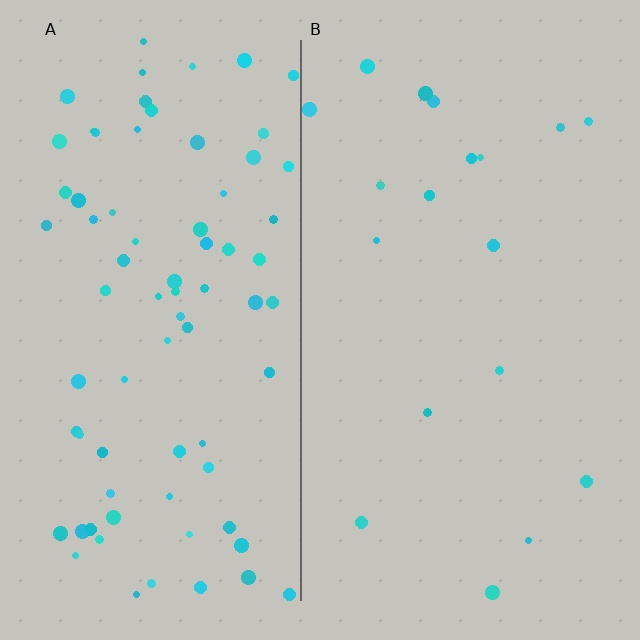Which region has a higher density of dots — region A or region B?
A (the left).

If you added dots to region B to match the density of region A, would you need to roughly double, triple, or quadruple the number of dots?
Approximately quadruple.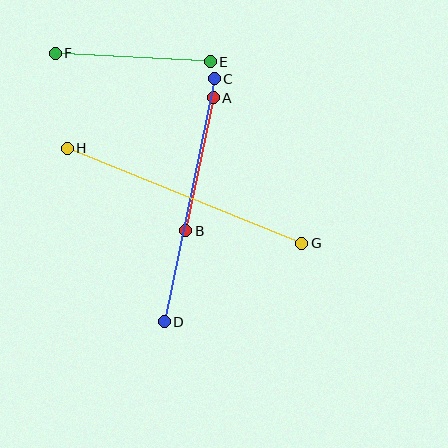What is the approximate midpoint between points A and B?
The midpoint is at approximately (199, 164) pixels.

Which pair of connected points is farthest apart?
Points G and H are farthest apart.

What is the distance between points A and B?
The distance is approximately 136 pixels.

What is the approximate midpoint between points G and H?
The midpoint is at approximately (184, 196) pixels.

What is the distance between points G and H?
The distance is approximately 253 pixels.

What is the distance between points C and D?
The distance is approximately 248 pixels.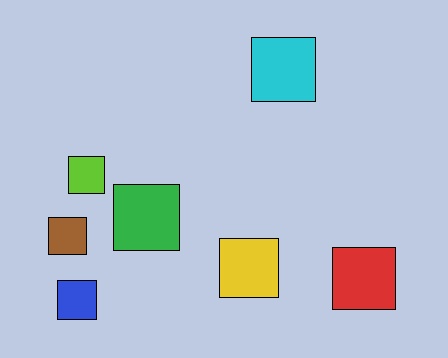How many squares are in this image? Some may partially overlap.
There are 7 squares.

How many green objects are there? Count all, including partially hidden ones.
There is 1 green object.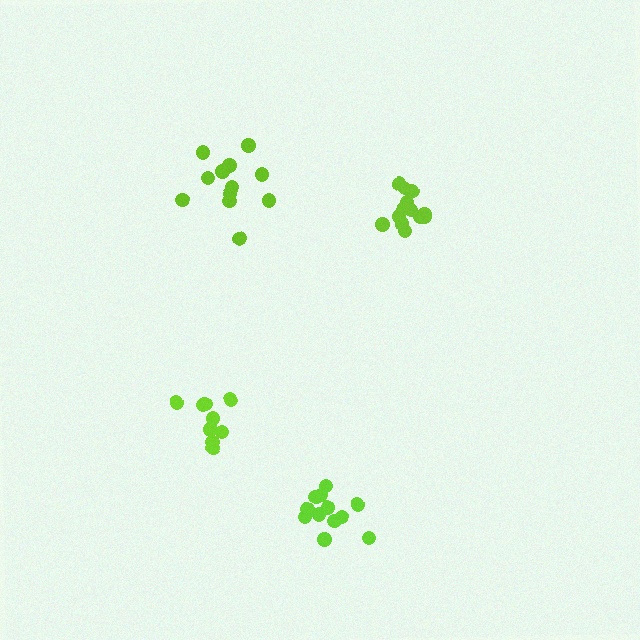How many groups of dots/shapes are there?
There are 4 groups.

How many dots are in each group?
Group 1: 12 dots, Group 2: 9 dots, Group 3: 12 dots, Group 4: 13 dots (46 total).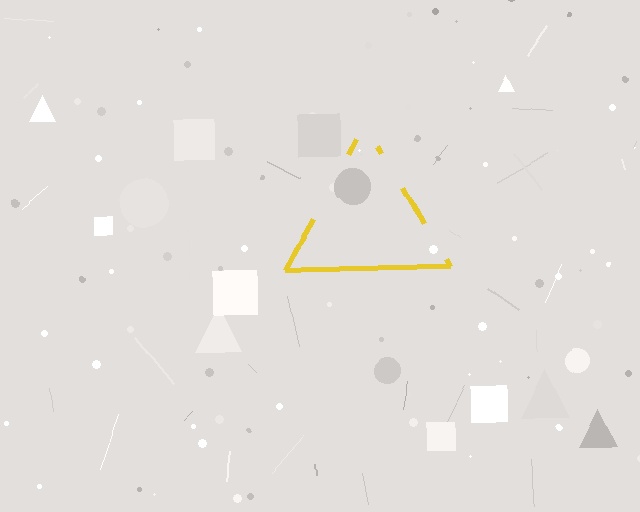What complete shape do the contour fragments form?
The contour fragments form a triangle.